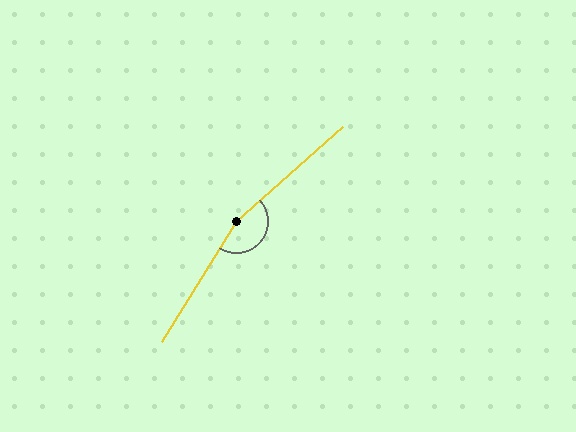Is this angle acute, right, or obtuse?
It is obtuse.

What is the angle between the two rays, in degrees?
Approximately 164 degrees.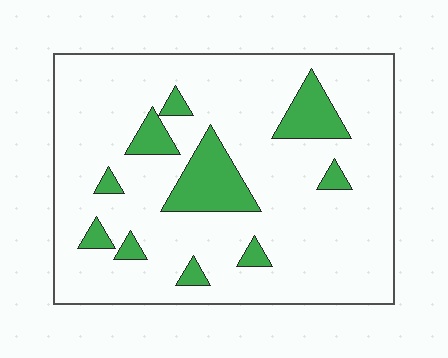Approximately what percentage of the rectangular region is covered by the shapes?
Approximately 15%.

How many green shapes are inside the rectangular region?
10.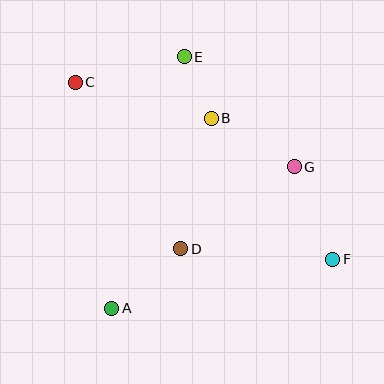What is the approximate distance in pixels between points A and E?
The distance between A and E is approximately 262 pixels.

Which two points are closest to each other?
Points B and E are closest to each other.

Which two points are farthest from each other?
Points C and F are farthest from each other.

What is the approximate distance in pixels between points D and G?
The distance between D and G is approximately 140 pixels.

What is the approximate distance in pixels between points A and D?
The distance between A and D is approximately 91 pixels.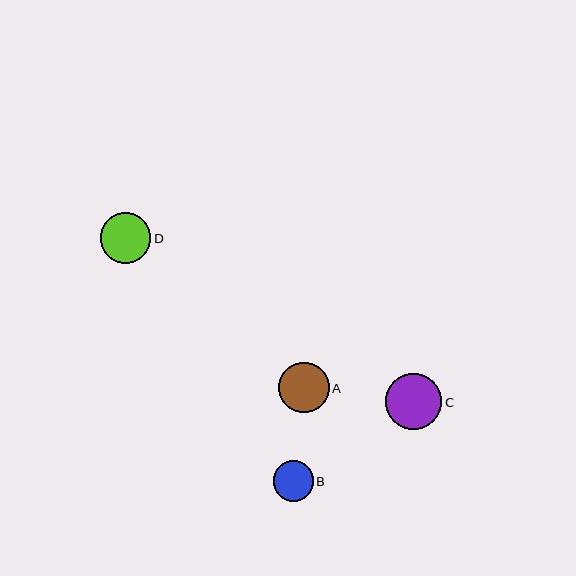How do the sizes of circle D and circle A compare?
Circle D and circle A are approximately the same size.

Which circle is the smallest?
Circle B is the smallest with a size of approximately 40 pixels.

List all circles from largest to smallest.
From largest to smallest: C, D, A, B.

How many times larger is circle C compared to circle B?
Circle C is approximately 1.4 times the size of circle B.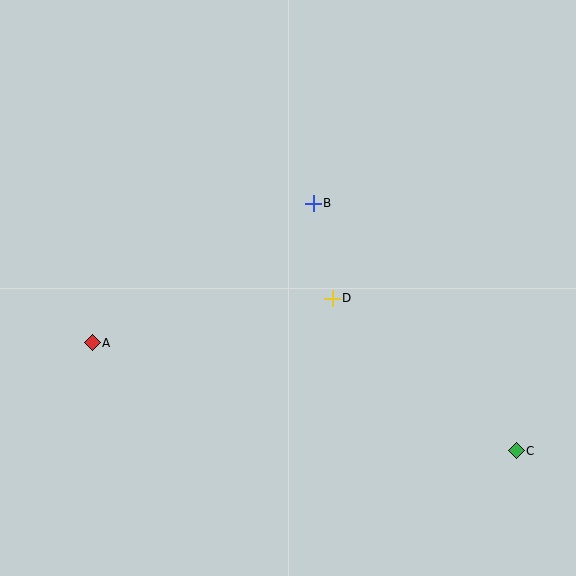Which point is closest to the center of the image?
Point D at (332, 298) is closest to the center.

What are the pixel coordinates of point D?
Point D is at (332, 298).